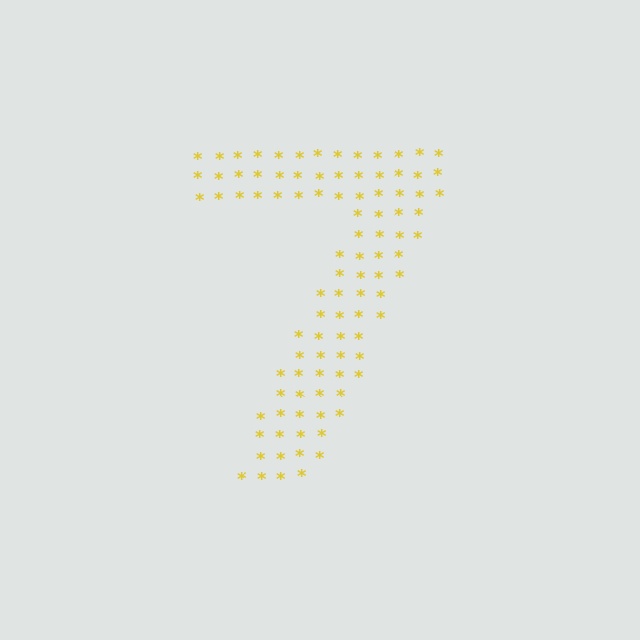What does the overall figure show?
The overall figure shows the digit 7.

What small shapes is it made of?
It is made of small asterisks.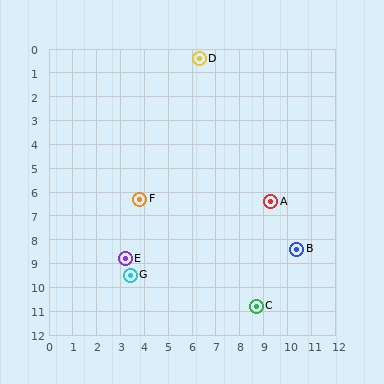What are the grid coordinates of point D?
Point D is at approximately (6.3, 0.4).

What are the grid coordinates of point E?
Point E is at approximately (3.2, 8.8).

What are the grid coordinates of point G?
Point G is at approximately (3.4, 9.5).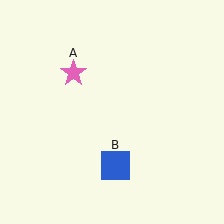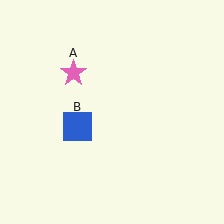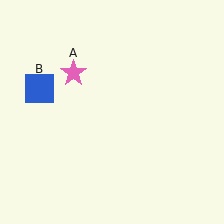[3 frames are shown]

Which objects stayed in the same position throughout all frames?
Pink star (object A) remained stationary.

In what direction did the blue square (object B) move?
The blue square (object B) moved up and to the left.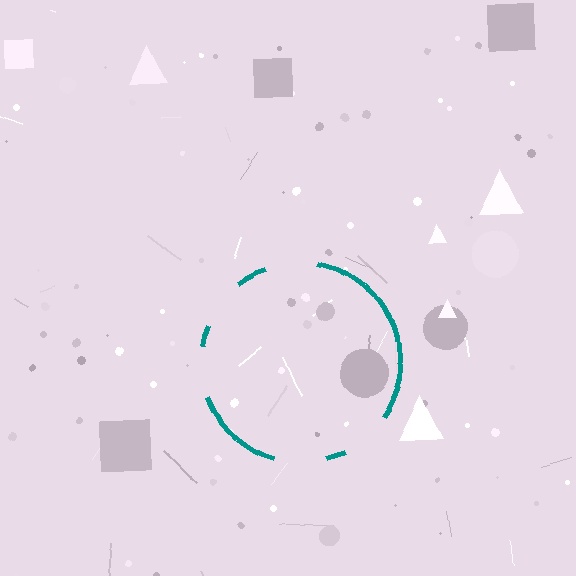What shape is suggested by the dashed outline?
The dashed outline suggests a circle.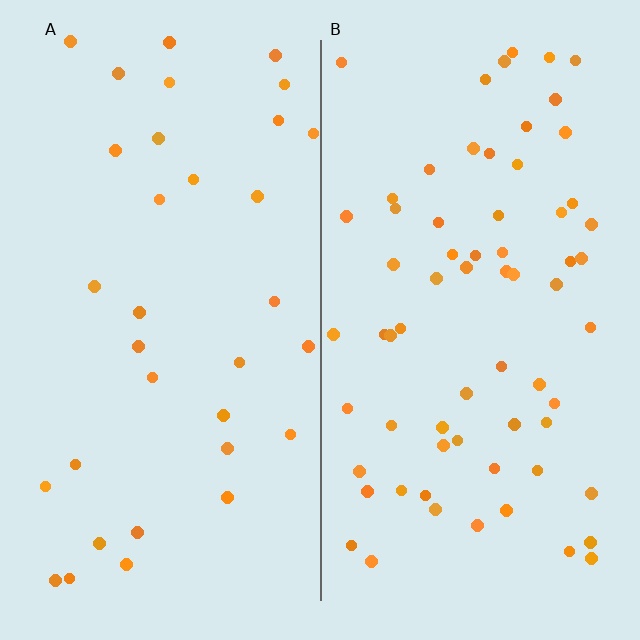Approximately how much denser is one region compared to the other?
Approximately 2.0× — region B over region A.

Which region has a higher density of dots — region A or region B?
B (the right).